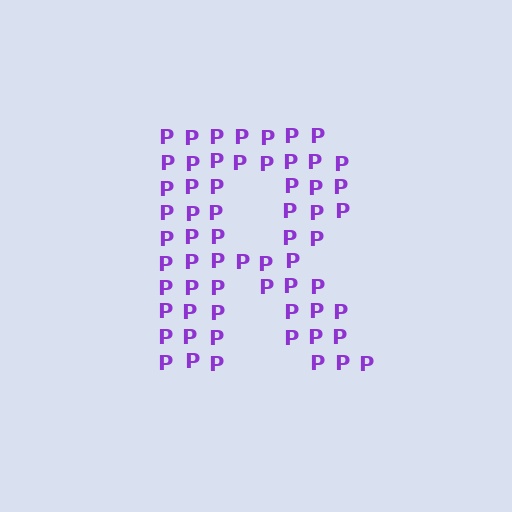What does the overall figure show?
The overall figure shows the letter R.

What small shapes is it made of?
It is made of small letter P's.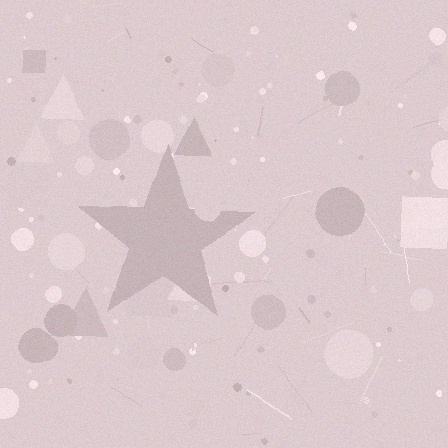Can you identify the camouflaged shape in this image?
The camouflaged shape is a star.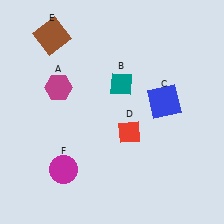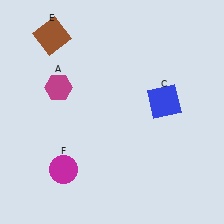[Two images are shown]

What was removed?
The red diamond (D), the teal diamond (B) were removed in Image 2.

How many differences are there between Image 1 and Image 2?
There are 2 differences between the two images.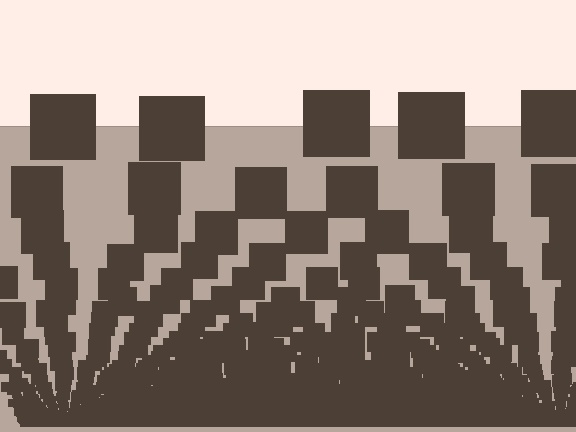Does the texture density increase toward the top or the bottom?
Density increases toward the bottom.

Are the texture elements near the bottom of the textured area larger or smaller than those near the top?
Smaller. The gradient is inverted — elements near the bottom are smaller and denser.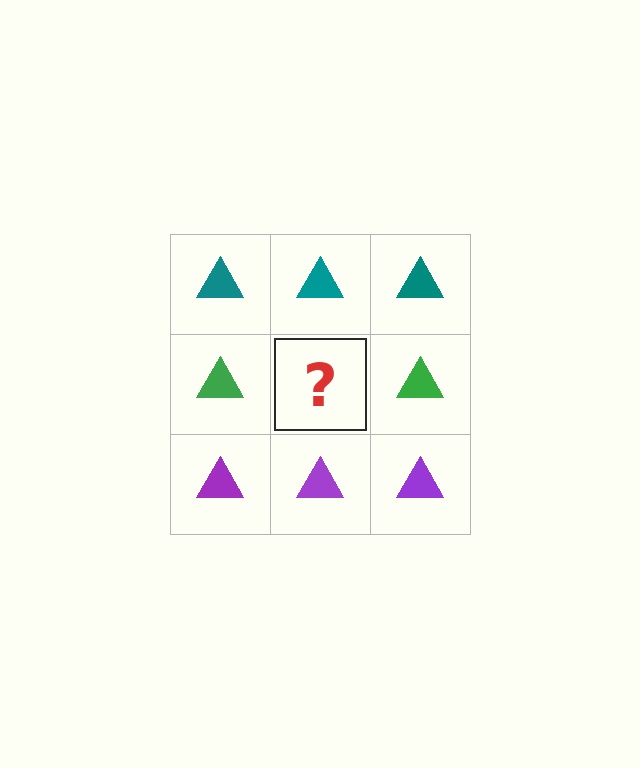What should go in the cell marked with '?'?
The missing cell should contain a green triangle.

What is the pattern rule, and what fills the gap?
The rule is that each row has a consistent color. The gap should be filled with a green triangle.